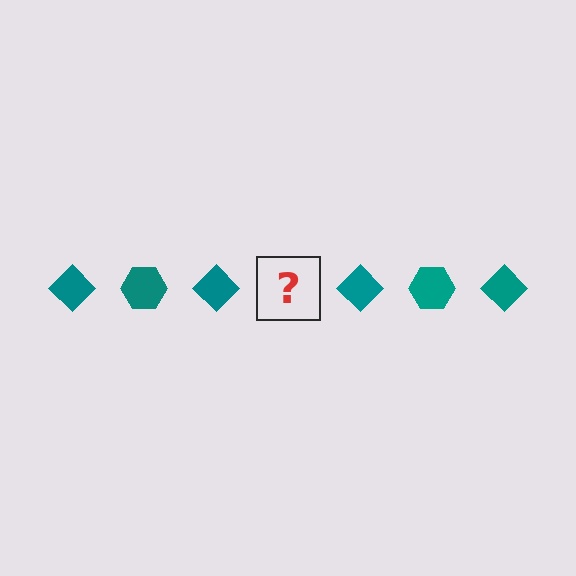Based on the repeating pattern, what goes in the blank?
The blank should be a teal hexagon.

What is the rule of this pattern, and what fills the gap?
The rule is that the pattern cycles through diamond, hexagon shapes in teal. The gap should be filled with a teal hexagon.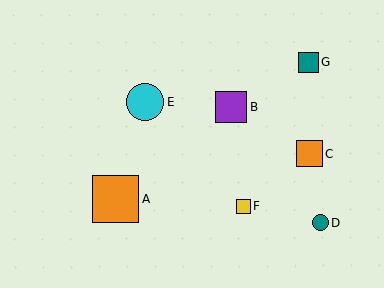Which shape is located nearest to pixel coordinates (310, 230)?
The teal circle (labeled D) at (321, 223) is nearest to that location.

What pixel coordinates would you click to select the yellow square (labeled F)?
Click at (244, 206) to select the yellow square F.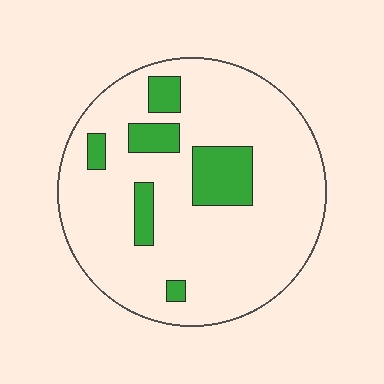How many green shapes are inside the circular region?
6.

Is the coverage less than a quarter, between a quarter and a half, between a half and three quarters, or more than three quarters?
Less than a quarter.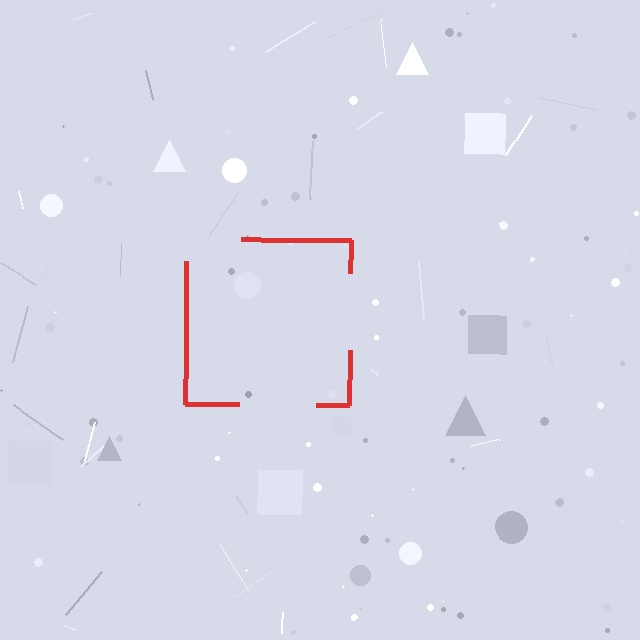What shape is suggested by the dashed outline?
The dashed outline suggests a square.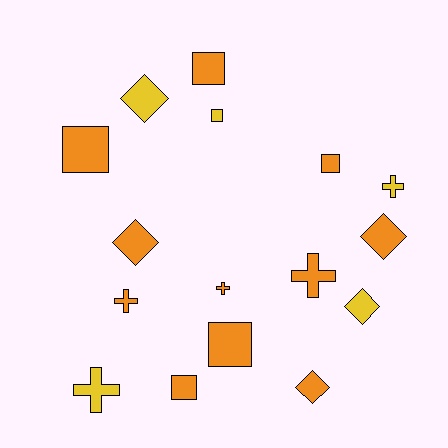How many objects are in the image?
There are 16 objects.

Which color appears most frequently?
Orange, with 11 objects.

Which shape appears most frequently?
Square, with 6 objects.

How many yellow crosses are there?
There are 2 yellow crosses.